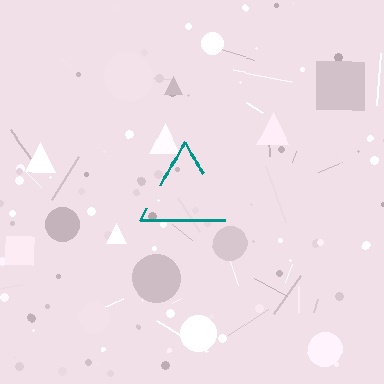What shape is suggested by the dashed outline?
The dashed outline suggests a triangle.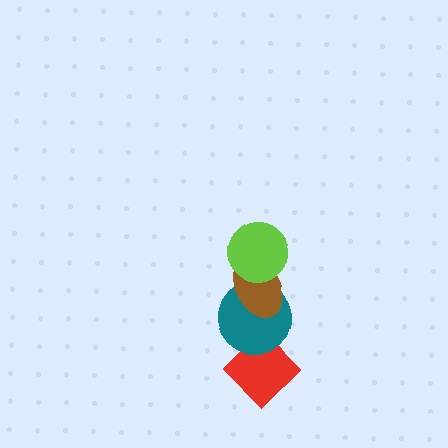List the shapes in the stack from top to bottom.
From top to bottom: the lime circle, the brown ellipse, the teal circle, the red diamond.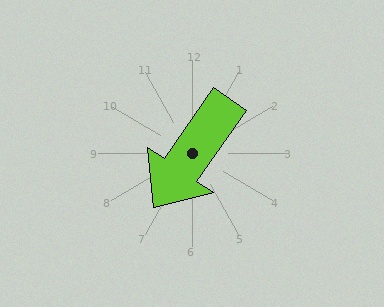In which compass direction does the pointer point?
Southwest.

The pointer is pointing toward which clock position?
Roughly 7 o'clock.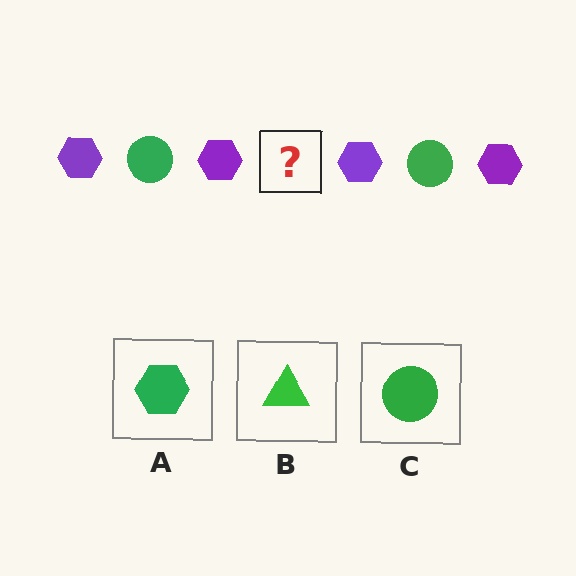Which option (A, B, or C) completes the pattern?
C.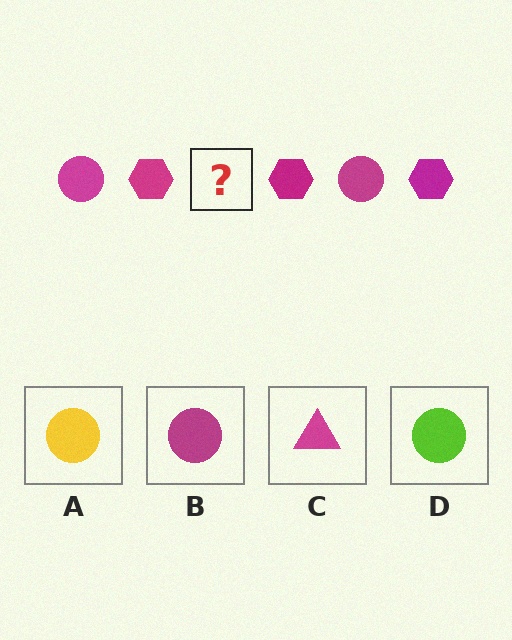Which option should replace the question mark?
Option B.